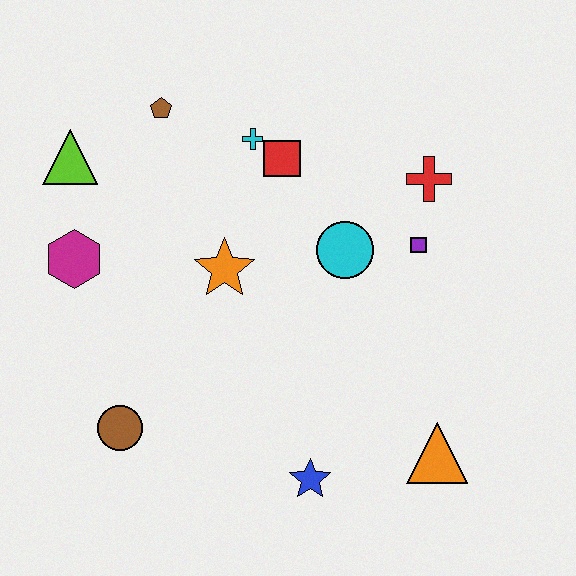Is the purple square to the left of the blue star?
No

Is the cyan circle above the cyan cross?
No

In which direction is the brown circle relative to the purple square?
The brown circle is to the left of the purple square.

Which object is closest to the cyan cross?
The red square is closest to the cyan cross.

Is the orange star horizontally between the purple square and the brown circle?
Yes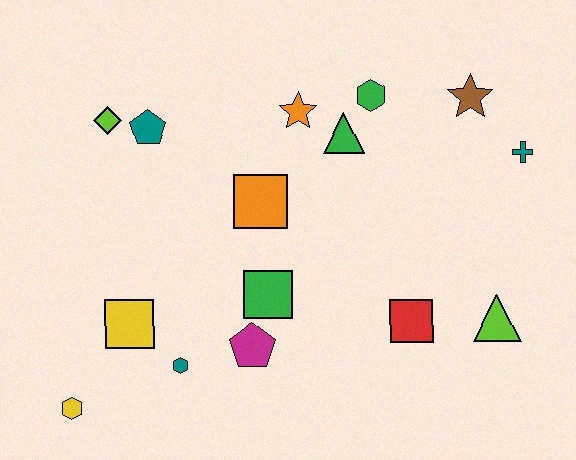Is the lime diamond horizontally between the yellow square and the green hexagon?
No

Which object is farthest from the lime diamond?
The lime triangle is farthest from the lime diamond.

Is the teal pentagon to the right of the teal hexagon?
No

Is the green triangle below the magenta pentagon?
No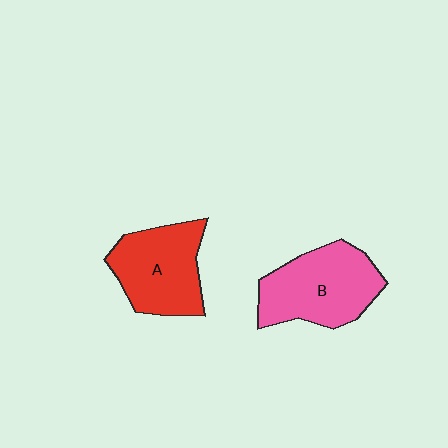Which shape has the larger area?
Shape B (pink).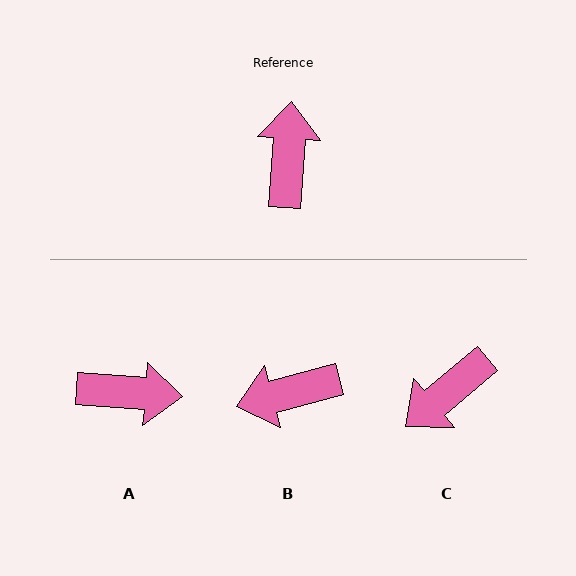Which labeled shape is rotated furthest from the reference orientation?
C, about 134 degrees away.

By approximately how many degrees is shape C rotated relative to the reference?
Approximately 134 degrees counter-clockwise.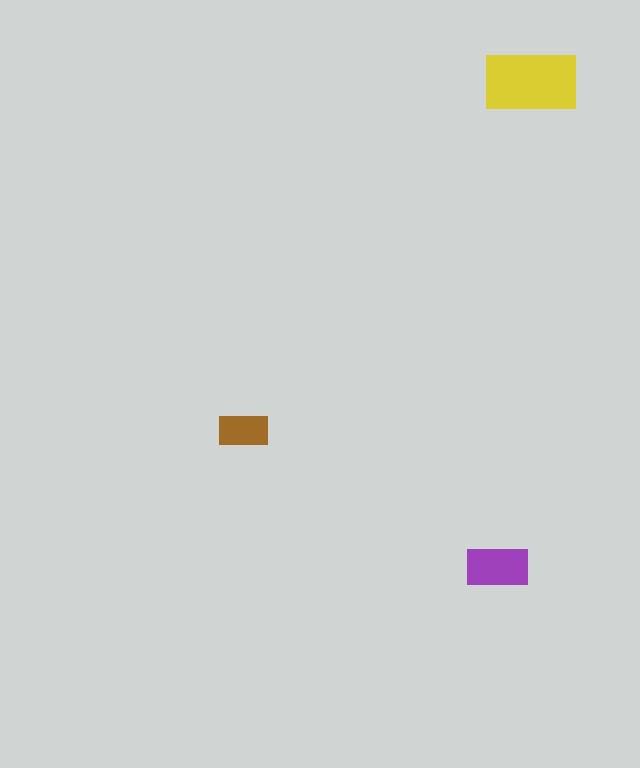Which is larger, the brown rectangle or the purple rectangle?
The purple one.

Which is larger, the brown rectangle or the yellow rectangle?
The yellow one.